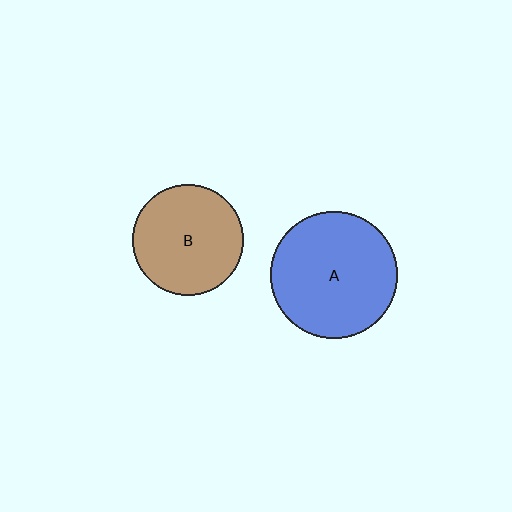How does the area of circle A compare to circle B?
Approximately 1.3 times.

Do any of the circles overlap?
No, none of the circles overlap.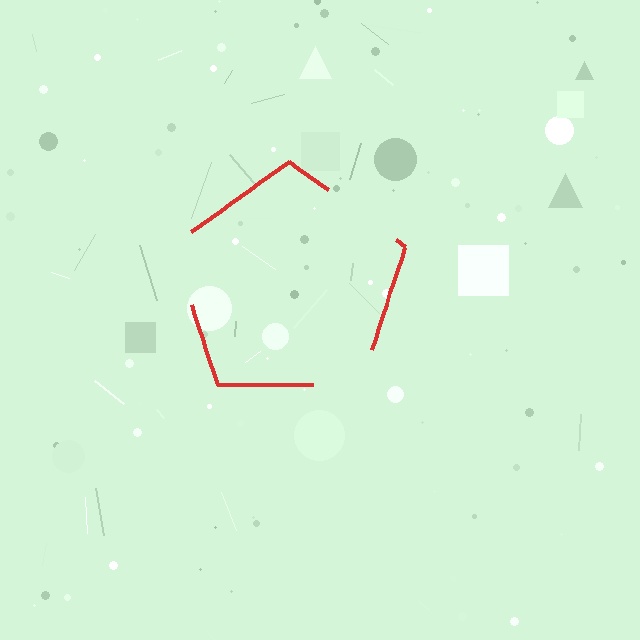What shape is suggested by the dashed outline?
The dashed outline suggests a pentagon.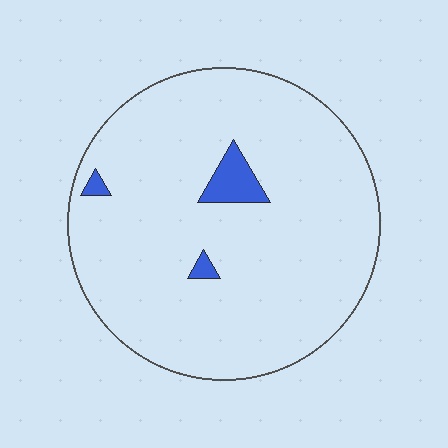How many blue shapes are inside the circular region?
3.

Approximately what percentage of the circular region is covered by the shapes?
Approximately 5%.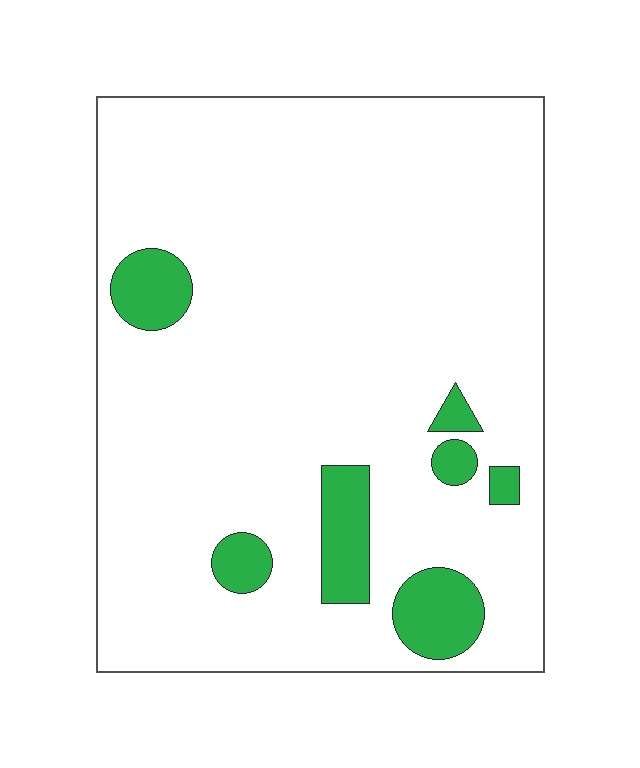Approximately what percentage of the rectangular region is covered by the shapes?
Approximately 10%.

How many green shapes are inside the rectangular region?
7.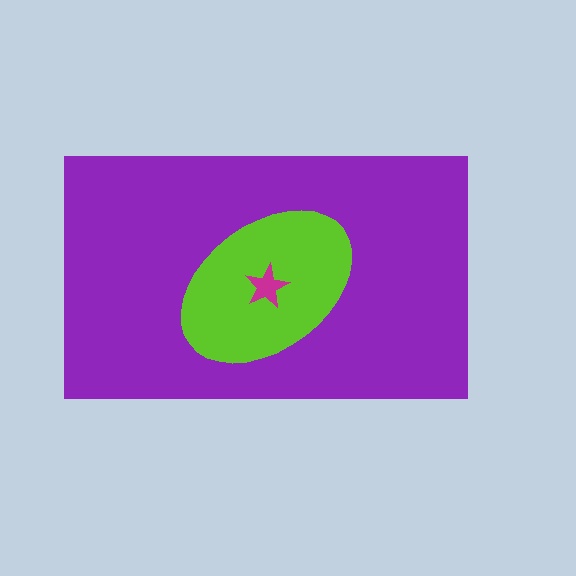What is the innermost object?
The magenta star.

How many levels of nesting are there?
3.